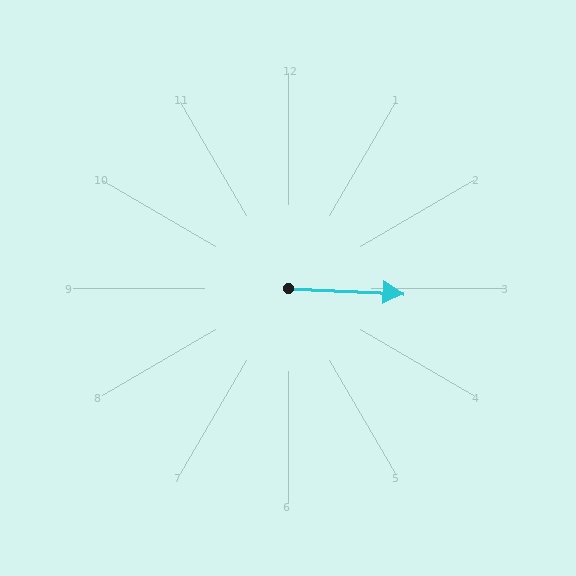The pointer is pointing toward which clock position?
Roughly 3 o'clock.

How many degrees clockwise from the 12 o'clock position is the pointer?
Approximately 93 degrees.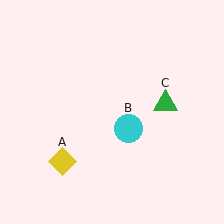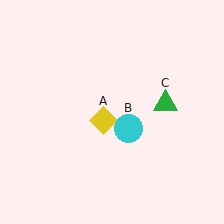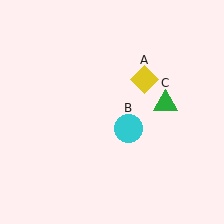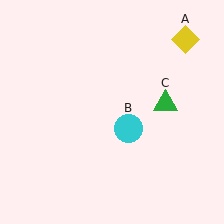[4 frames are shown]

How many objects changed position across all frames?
1 object changed position: yellow diamond (object A).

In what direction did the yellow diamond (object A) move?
The yellow diamond (object A) moved up and to the right.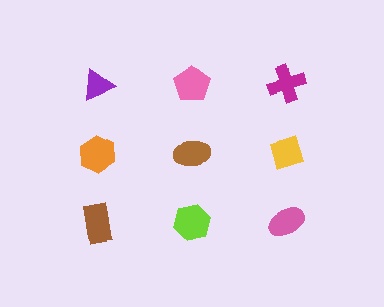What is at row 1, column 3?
A magenta cross.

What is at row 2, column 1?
An orange hexagon.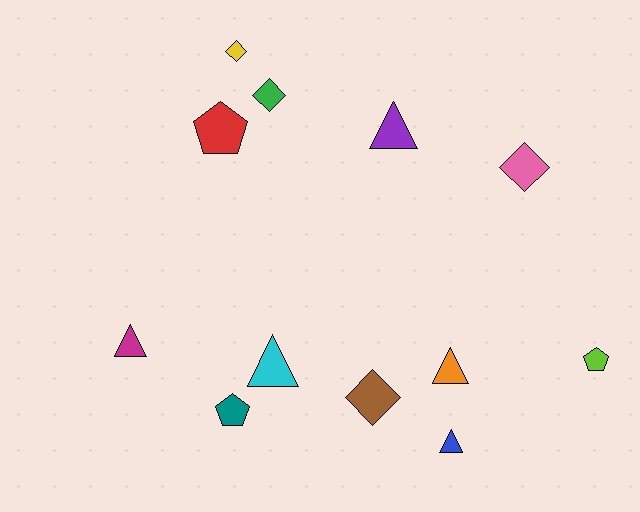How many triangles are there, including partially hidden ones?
There are 5 triangles.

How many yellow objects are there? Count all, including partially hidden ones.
There is 1 yellow object.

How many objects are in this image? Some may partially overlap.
There are 12 objects.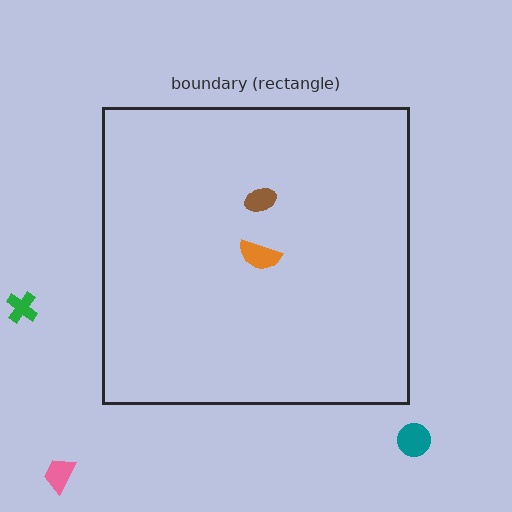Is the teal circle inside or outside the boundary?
Outside.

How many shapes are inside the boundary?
2 inside, 3 outside.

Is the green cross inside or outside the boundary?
Outside.